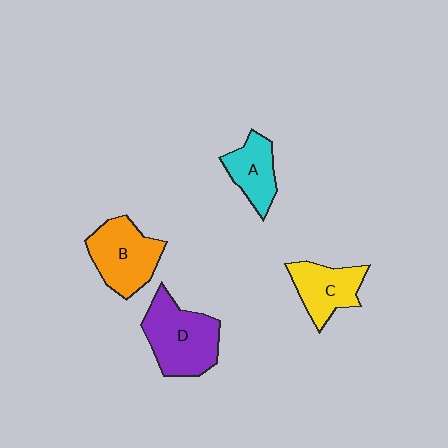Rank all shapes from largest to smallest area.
From largest to smallest: D (purple), B (orange), C (yellow), A (cyan).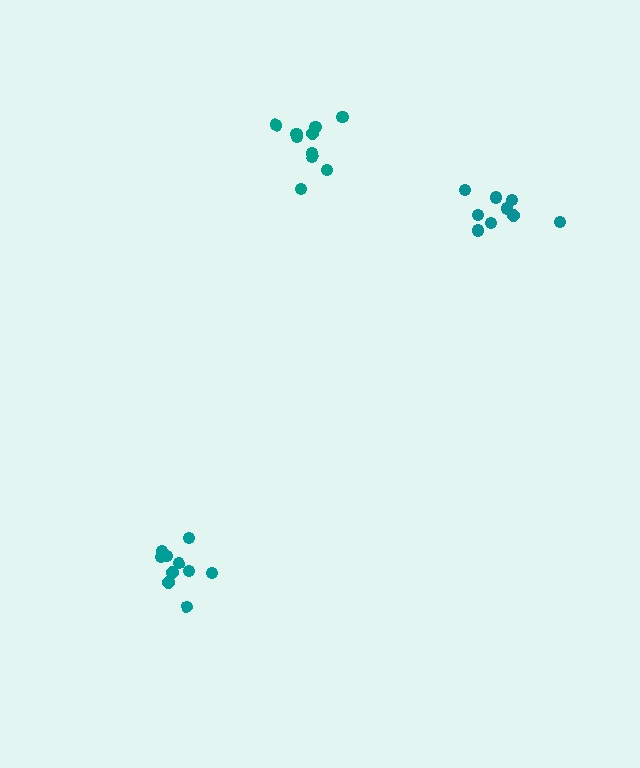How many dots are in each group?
Group 1: 9 dots, Group 2: 10 dots, Group 3: 10 dots (29 total).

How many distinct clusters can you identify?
There are 3 distinct clusters.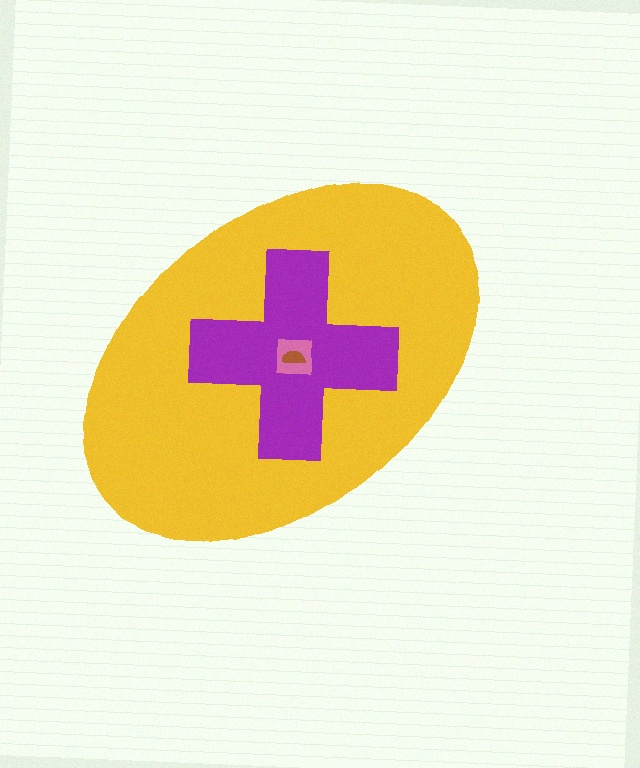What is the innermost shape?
The brown semicircle.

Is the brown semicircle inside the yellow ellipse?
Yes.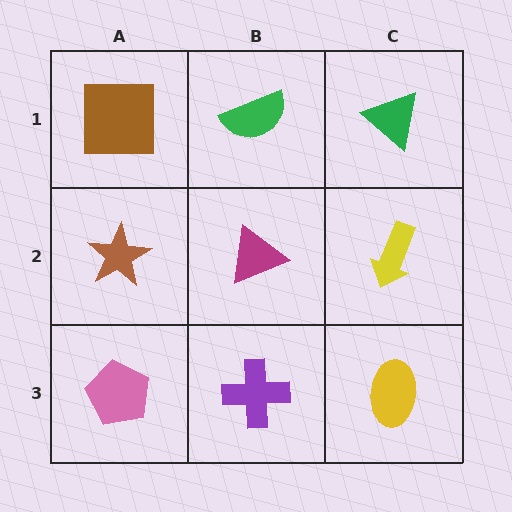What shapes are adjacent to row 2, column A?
A brown square (row 1, column A), a pink pentagon (row 3, column A), a magenta triangle (row 2, column B).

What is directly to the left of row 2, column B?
A brown star.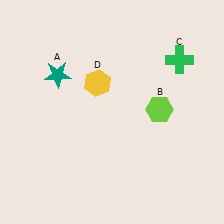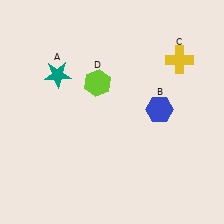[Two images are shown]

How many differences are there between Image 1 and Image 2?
There are 3 differences between the two images.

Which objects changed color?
B changed from lime to blue. C changed from green to yellow. D changed from yellow to lime.